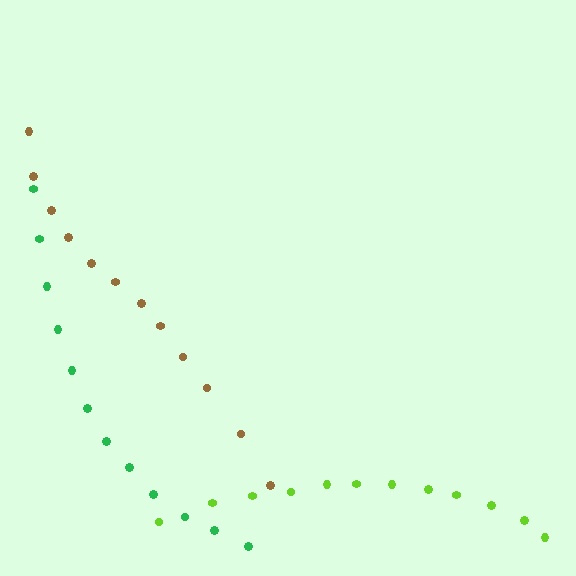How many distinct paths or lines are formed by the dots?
There are 3 distinct paths.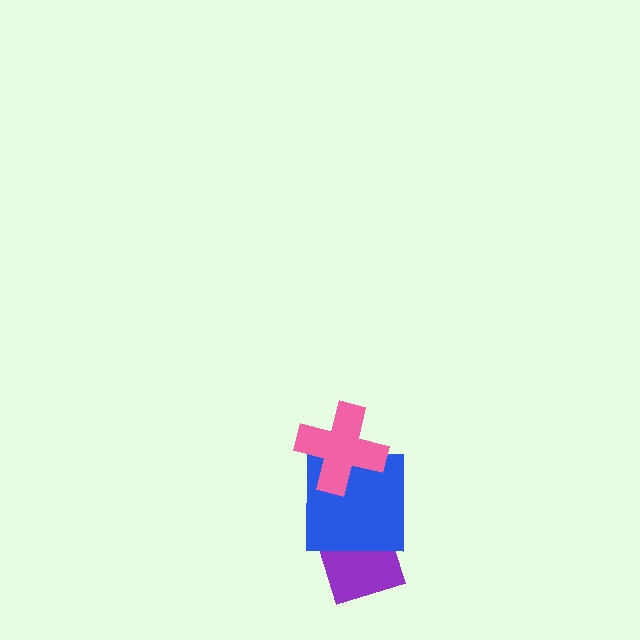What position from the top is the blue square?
The blue square is 2nd from the top.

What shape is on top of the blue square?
The pink cross is on top of the blue square.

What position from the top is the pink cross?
The pink cross is 1st from the top.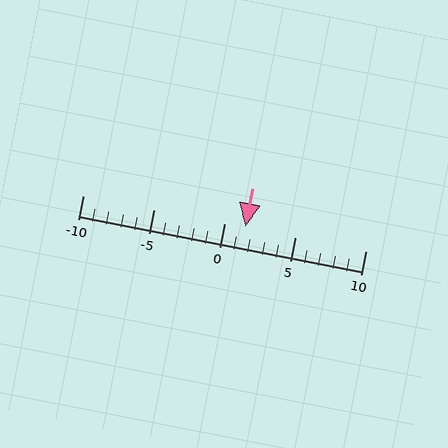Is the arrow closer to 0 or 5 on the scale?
The arrow is closer to 0.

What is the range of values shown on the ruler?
The ruler shows values from -10 to 10.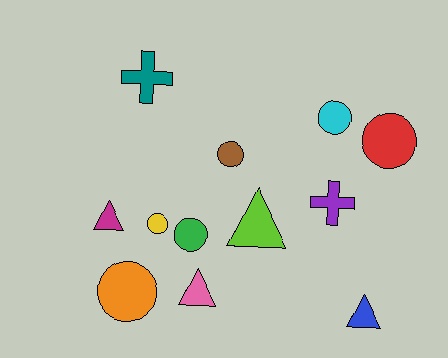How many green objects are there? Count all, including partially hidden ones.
There is 1 green object.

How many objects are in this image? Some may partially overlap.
There are 12 objects.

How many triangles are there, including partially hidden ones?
There are 4 triangles.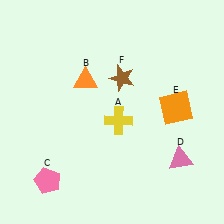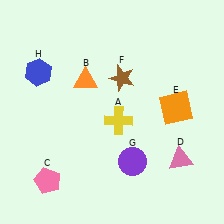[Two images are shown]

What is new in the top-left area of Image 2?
A blue hexagon (H) was added in the top-left area of Image 2.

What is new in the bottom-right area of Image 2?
A purple circle (G) was added in the bottom-right area of Image 2.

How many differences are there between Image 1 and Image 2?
There are 2 differences between the two images.